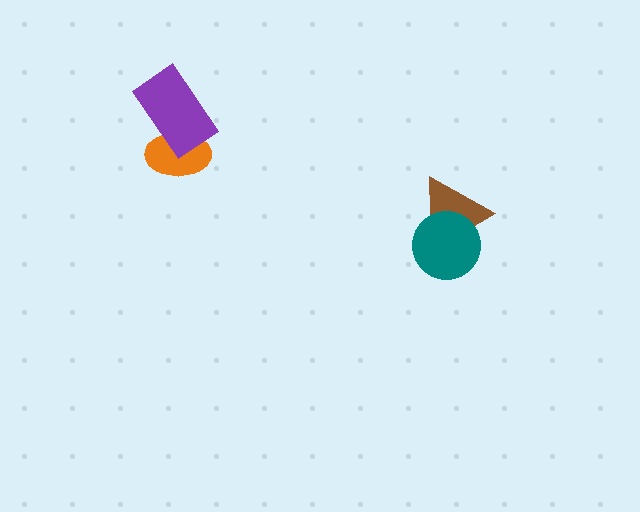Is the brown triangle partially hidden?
Yes, it is partially covered by another shape.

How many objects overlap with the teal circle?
1 object overlaps with the teal circle.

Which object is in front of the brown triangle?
The teal circle is in front of the brown triangle.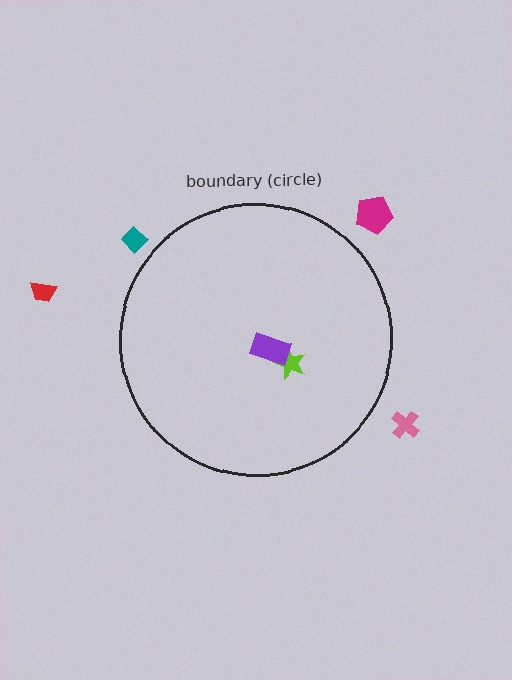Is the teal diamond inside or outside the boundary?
Outside.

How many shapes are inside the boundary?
2 inside, 4 outside.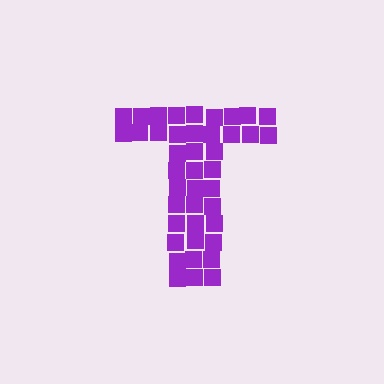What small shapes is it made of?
It is made of small squares.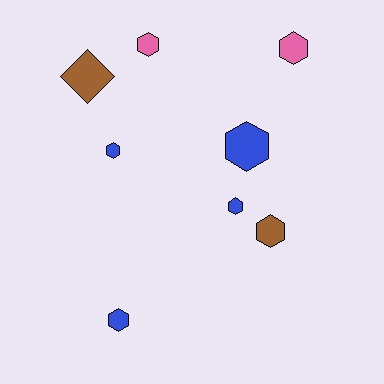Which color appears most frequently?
Blue, with 4 objects.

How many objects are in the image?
There are 8 objects.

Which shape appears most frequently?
Hexagon, with 7 objects.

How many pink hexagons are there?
There are 2 pink hexagons.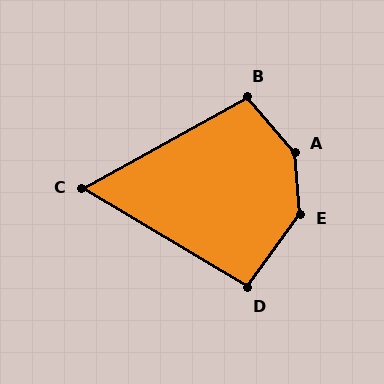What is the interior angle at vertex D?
Approximately 95 degrees (approximately right).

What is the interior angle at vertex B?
Approximately 101 degrees (obtuse).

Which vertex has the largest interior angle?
A, at approximately 144 degrees.